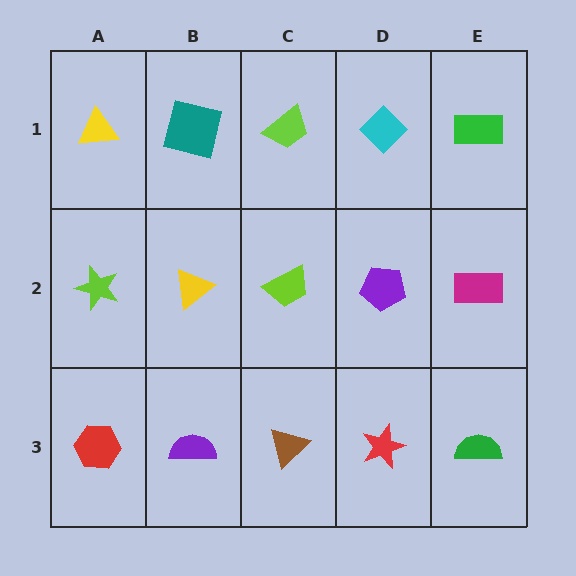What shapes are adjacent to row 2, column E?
A green rectangle (row 1, column E), a green semicircle (row 3, column E), a purple pentagon (row 2, column D).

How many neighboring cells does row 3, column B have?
3.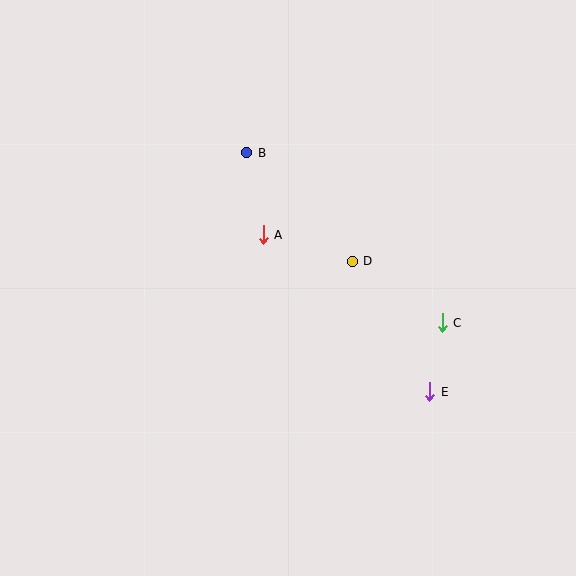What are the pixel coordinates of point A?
Point A is at (263, 235).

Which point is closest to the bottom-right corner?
Point E is closest to the bottom-right corner.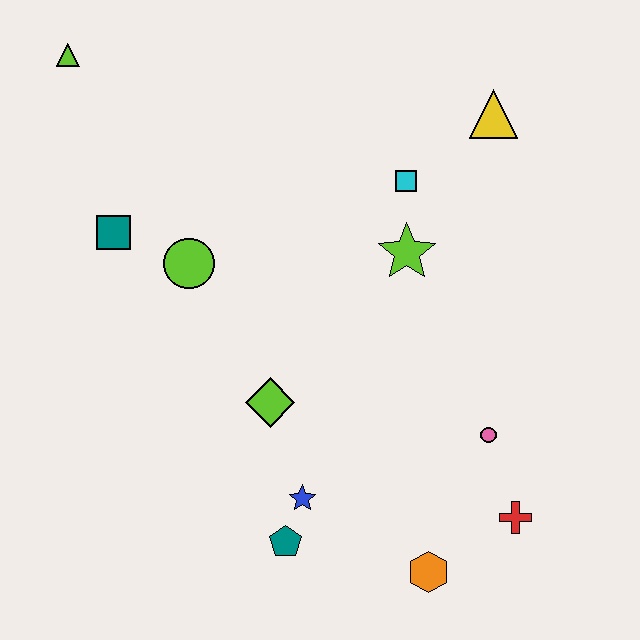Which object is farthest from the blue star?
The lime triangle is farthest from the blue star.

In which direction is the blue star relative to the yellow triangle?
The blue star is below the yellow triangle.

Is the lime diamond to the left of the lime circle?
No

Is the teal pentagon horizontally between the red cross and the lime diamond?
Yes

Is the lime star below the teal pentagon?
No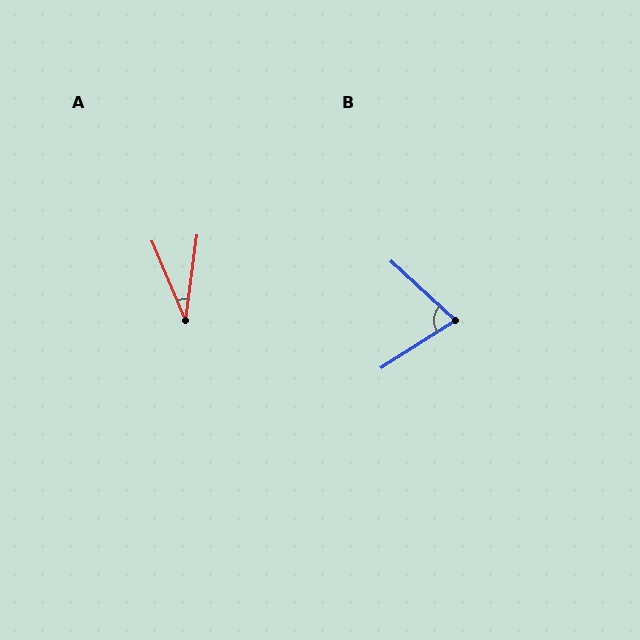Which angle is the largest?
B, at approximately 75 degrees.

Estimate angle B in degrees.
Approximately 75 degrees.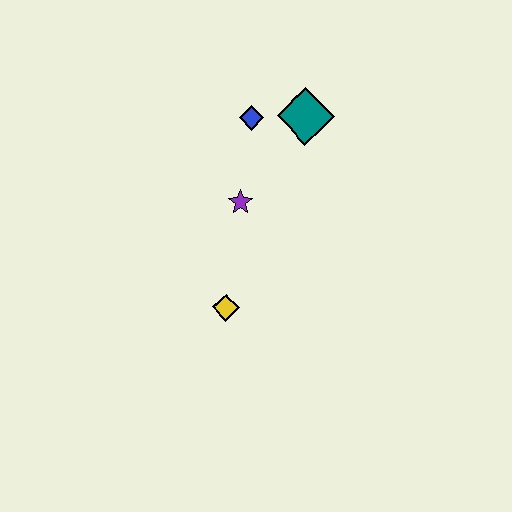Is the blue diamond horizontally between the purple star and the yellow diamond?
No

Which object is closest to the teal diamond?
The blue diamond is closest to the teal diamond.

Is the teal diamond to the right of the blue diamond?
Yes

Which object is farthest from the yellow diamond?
The teal diamond is farthest from the yellow diamond.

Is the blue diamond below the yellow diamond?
No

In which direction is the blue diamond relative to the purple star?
The blue diamond is above the purple star.